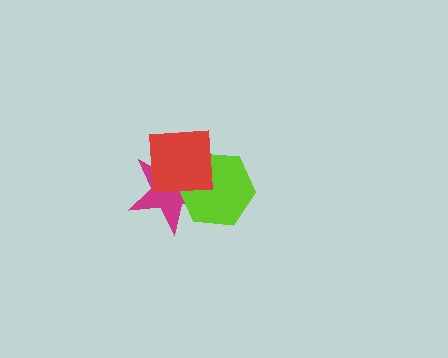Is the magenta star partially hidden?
Yes, it is partially covered by another shape.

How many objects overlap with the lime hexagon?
2 objects overlap with the lime hexagon.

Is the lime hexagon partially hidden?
Yes, it is partially covered by another shape.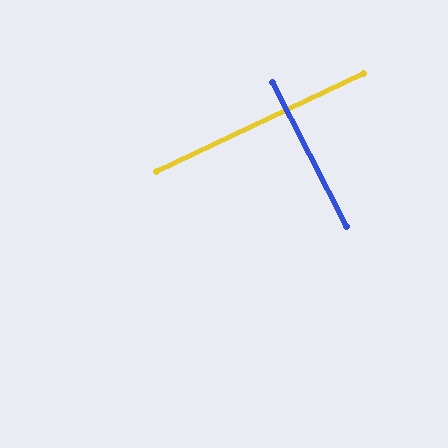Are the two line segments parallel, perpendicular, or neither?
Perpendicular — they meet at approximately 88°.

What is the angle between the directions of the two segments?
Approximately 88 degrees.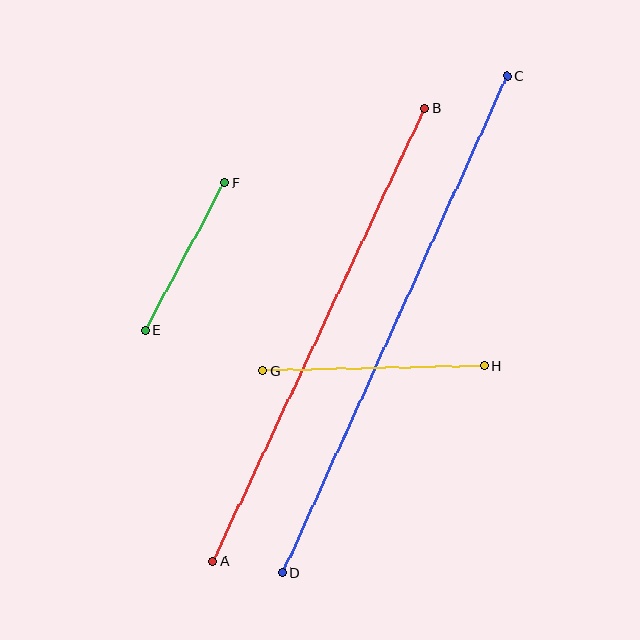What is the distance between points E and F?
The distance is approximately 167 pixels.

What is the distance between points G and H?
The distance is approximately 221 pixels.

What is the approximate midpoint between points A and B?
The midpoint is at approximately (319, 335) pixels.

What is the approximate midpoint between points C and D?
The midpoint is at approximately (395, 324) pixels.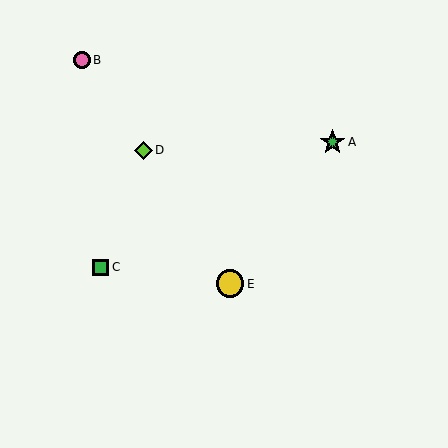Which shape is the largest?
The yellow circle (labeled E) is the largest.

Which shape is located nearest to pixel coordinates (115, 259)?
The green square (labeled C) at (101, 267) is nearest to that location.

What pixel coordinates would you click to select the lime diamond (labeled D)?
Click at (143, 150) to select the lime diamond D.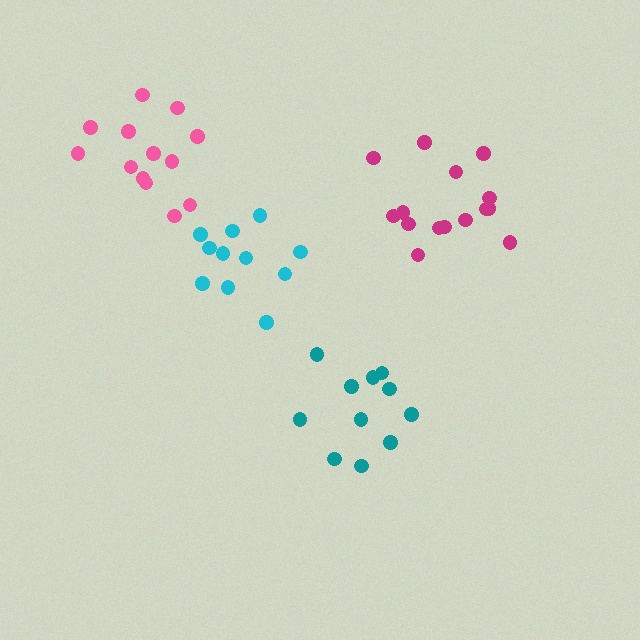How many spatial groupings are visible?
There are 4 spatial groupings.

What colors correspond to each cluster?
The clusters are colored: magenta, teal, cyan, pink.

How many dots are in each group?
Group 1: 15 dots, Group 2: 11 dots, Group 3: 11 dots, Group 4: 13 dots (50 total).